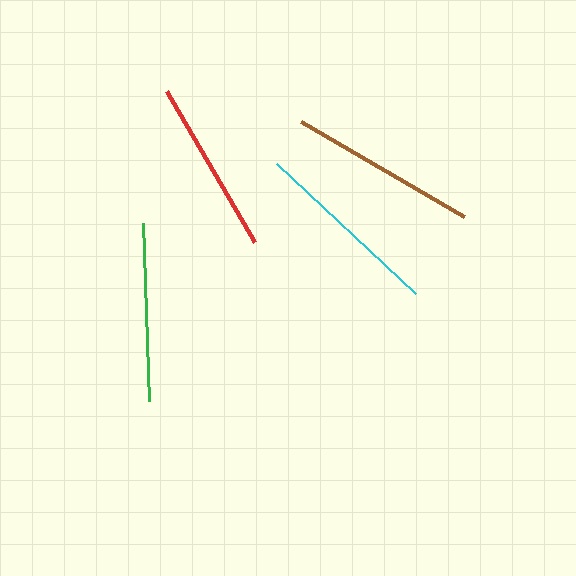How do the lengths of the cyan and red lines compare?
The cyan and red lines are approximately the same length.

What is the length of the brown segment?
The brown segment is approximately 188 pixels long.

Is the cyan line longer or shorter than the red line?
The cyan line is longer than the red line.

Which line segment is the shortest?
The red line is the shortest at approximately 175 pixels.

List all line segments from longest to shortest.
From longest to shortest: cyan, brown, green, red.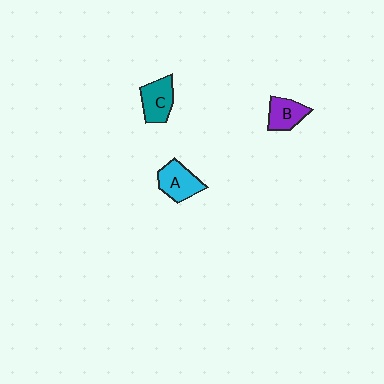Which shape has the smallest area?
Shape B (purple).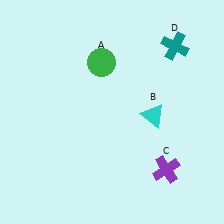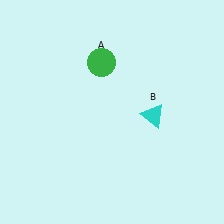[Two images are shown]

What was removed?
The teal cross (D), the purple cross (C) were removed in Image 2.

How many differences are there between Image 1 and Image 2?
There are 2 differences between the two images.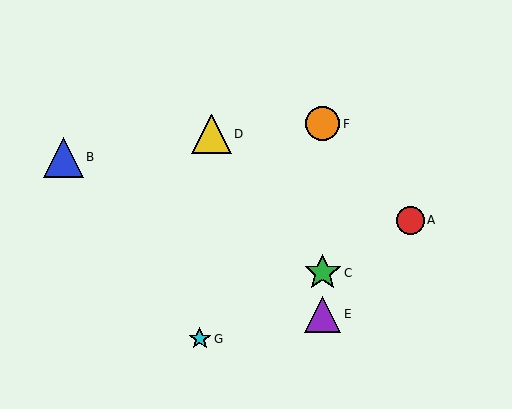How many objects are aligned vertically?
3 objects (C, E, F) are aligned vertically.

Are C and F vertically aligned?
Yes, both are at x≈323.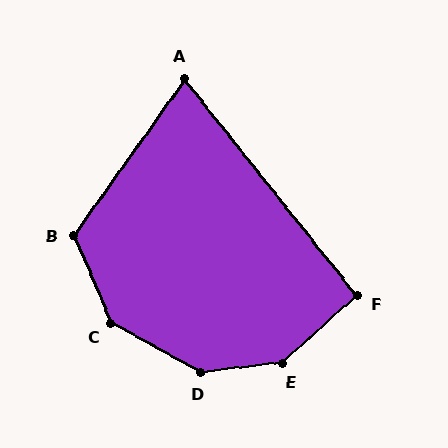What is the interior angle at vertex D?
Approximately 144 degrees (obtuse).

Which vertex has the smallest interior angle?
A, at approximately 74 degrees.